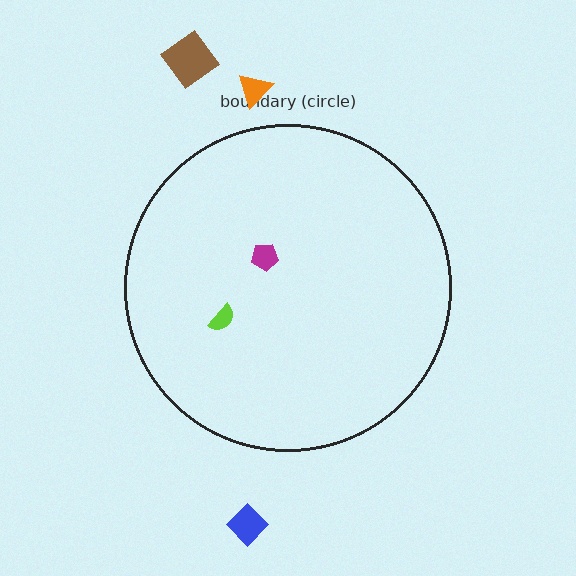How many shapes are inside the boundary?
2 inside, 3 outside.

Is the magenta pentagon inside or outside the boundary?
Inside.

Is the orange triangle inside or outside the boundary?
Outside.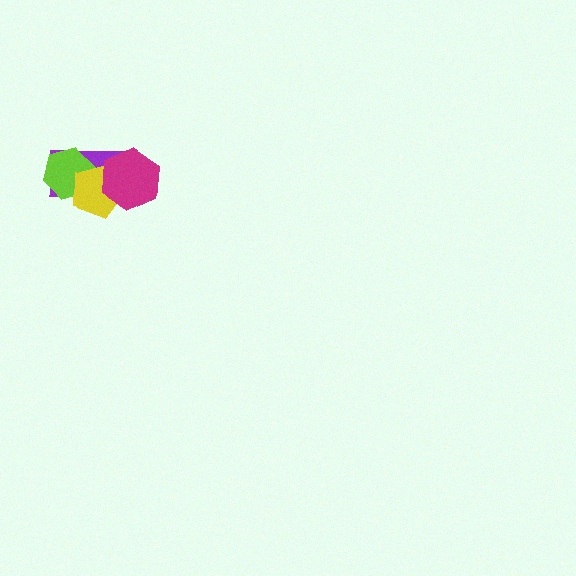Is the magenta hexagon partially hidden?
No, no other shape covers it.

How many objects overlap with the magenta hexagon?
2 objects overlap with the magenta hexagon.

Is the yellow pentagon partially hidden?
Yes, it is partially covered by another shape.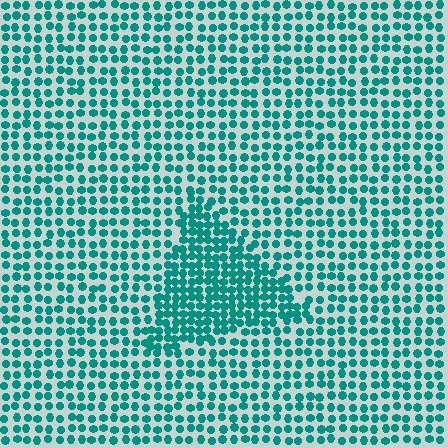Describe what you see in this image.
The image contains small teal elements arranged at two different densities. A triangle-shaped region is visible where the elements are more densely packed than the surrounding area.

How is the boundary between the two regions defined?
The boundary is defined by a change in element density (approximately 1.8x ratio). All elements are the same color, size, and shape.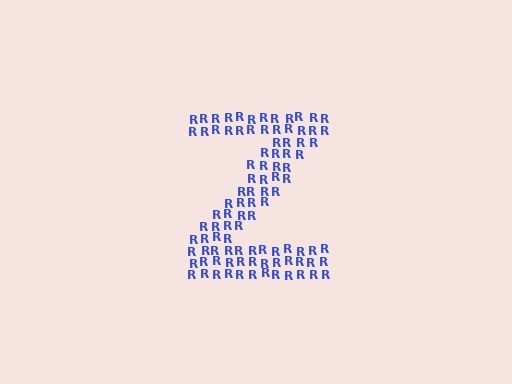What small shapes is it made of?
It is made of small letter R's.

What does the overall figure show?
The overall figure shows the letter Z.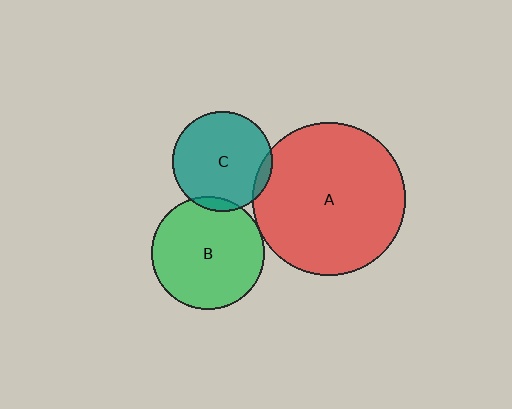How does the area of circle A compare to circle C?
Approximately 2.3 times.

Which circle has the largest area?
Circle A (red).